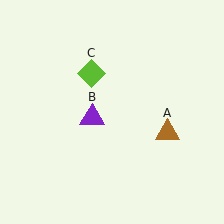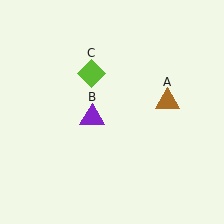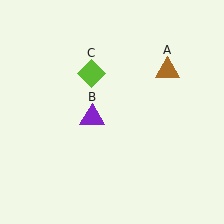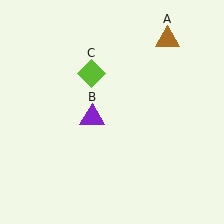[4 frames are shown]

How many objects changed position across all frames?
1 object changed position: brown triangle (object A).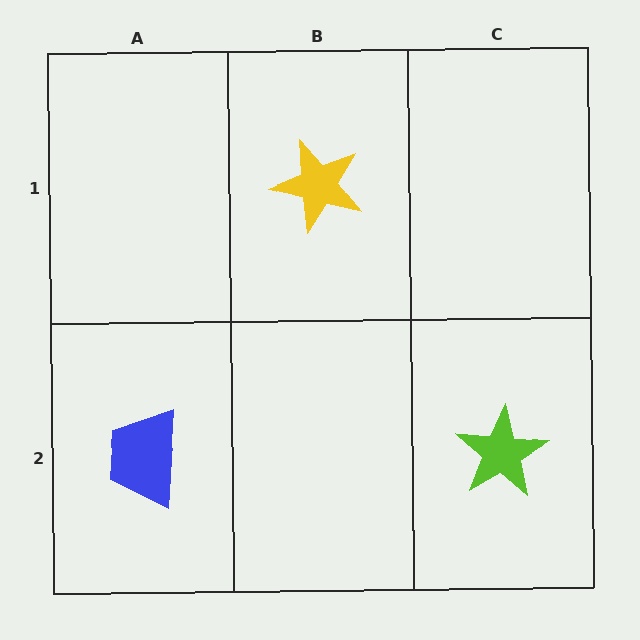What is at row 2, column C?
A lime star.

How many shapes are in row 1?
1 shape.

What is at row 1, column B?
A yellow star.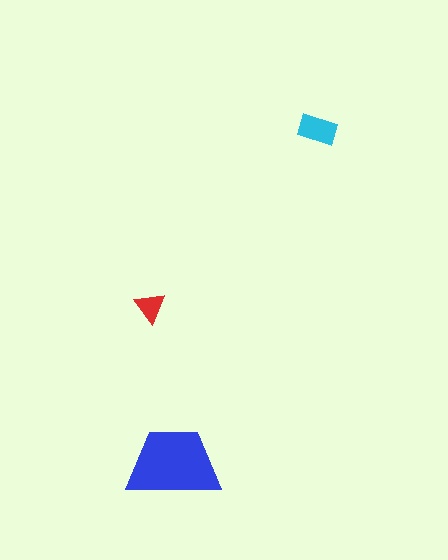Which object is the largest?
The blue trapezoid.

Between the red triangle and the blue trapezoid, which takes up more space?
The blue trapezoid.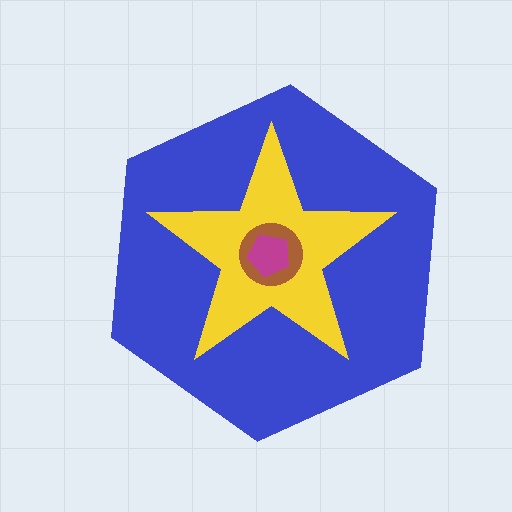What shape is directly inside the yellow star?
The brown circle.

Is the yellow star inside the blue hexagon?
Yes.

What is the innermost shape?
The magenta pentagon.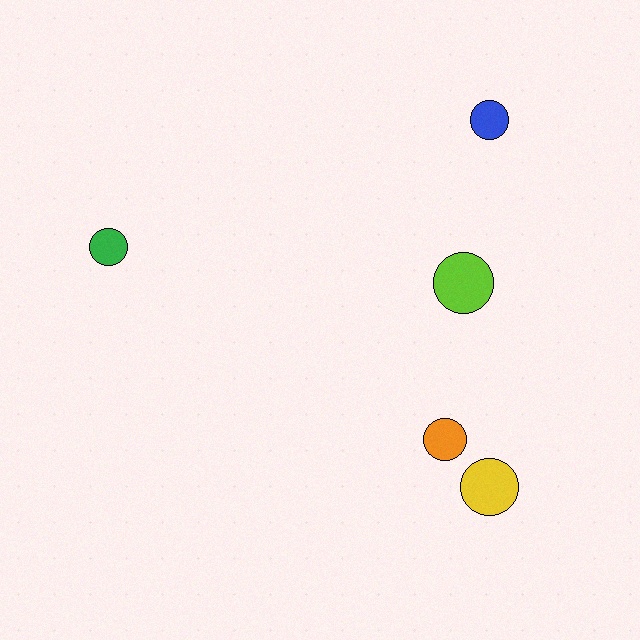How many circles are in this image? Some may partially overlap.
There are 5 circles.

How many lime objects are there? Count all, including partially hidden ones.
There is 1 lime object.